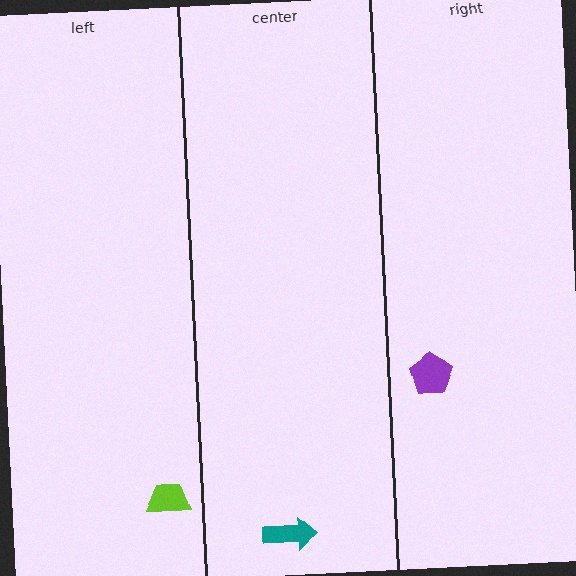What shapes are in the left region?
The lime trapezoid.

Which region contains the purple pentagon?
The right region.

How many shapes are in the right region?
1.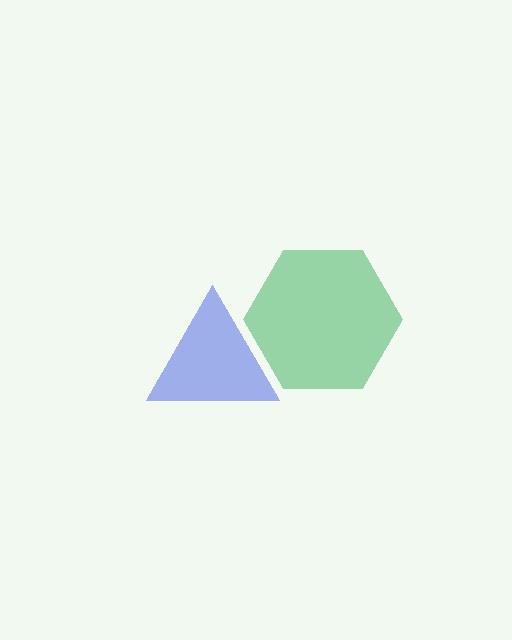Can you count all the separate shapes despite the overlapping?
Yes, there are 2 separate shapes.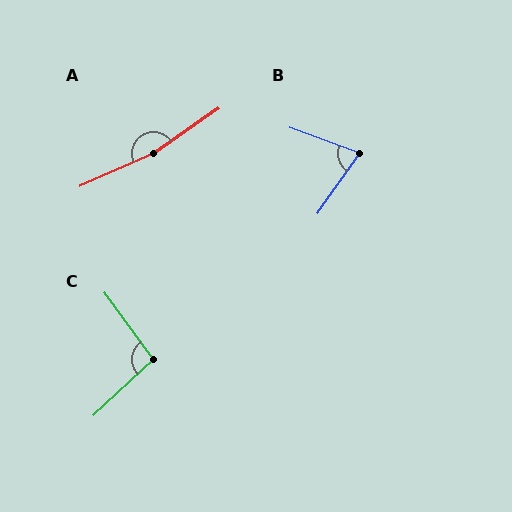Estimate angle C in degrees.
Approximately 97 degrees.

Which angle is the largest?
A, at approximately 169 degrees.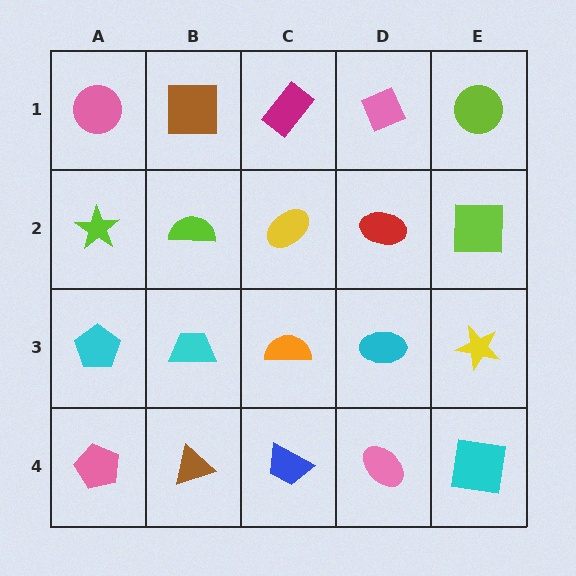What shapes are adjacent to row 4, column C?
An orange semicircle (row 3, column C), a brown triangle (row 4, column B), a pink ellipse (row 4, column D).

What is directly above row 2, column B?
A brown square.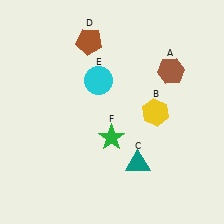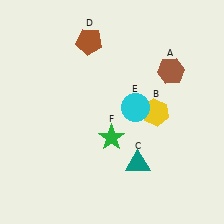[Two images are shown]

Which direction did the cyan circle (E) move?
The cyan circle (E) moved right.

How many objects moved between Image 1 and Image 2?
1 object moved between the two images.